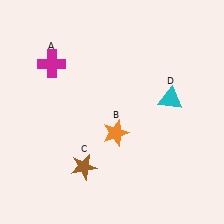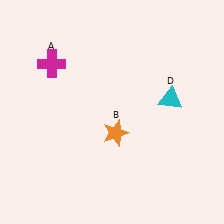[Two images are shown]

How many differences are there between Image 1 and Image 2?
There is 1 difference between the two images.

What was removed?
The brown star (C) was removed in Image 2.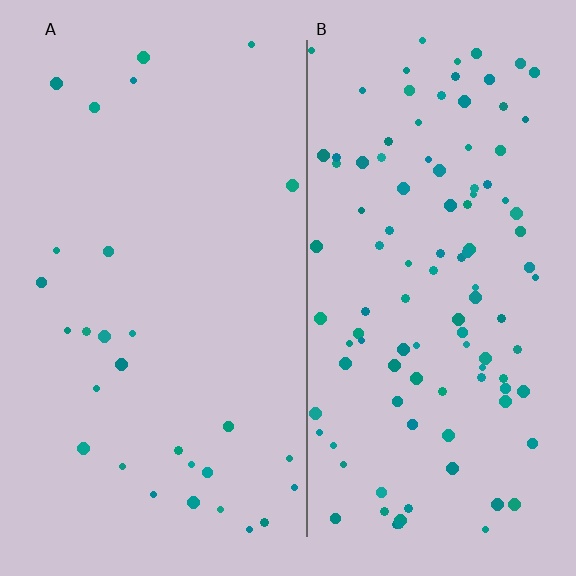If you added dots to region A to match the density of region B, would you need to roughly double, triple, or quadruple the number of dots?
Approximately quadruple.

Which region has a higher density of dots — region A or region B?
B (the right).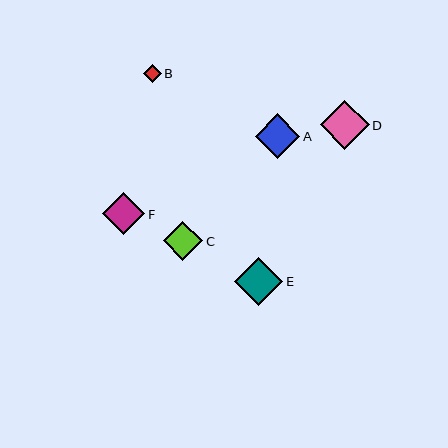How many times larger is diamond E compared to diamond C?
Diamond E is approximately 1.2 times the size of diamond C.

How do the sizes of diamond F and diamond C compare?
Diamond F and diamond C are approximately the same size.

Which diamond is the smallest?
Diamond B is the smallest with a size of approximately 18 pixels.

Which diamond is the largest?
Diamond D is the largest with a size of approximately 49 pixels.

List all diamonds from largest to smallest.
From largest to smallest: D, E, A, F, C, B.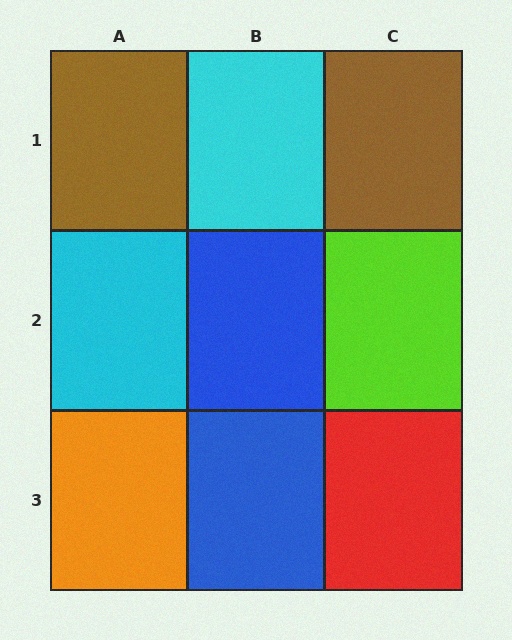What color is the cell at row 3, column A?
Orange.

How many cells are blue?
2 cells are blue.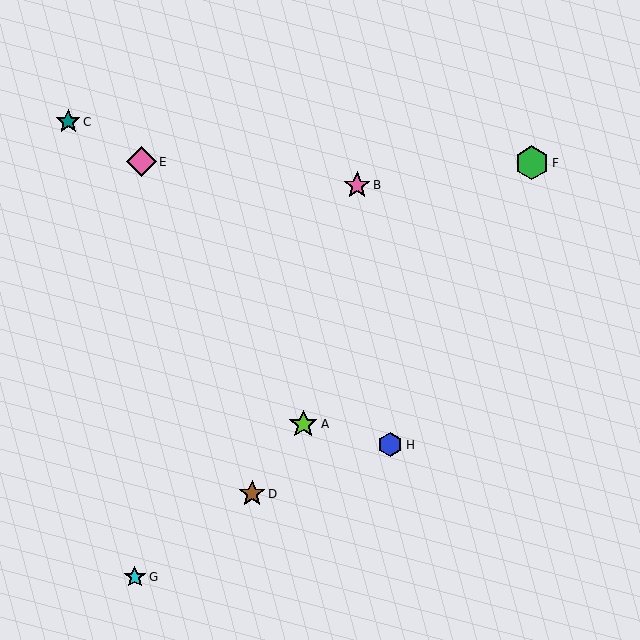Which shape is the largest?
The green hexagon (labeled F) is the largest.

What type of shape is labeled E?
Shape E is a pink diamond.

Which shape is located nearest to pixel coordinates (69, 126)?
The teal star (labeled C) at (68, 122) is nearest to that location.